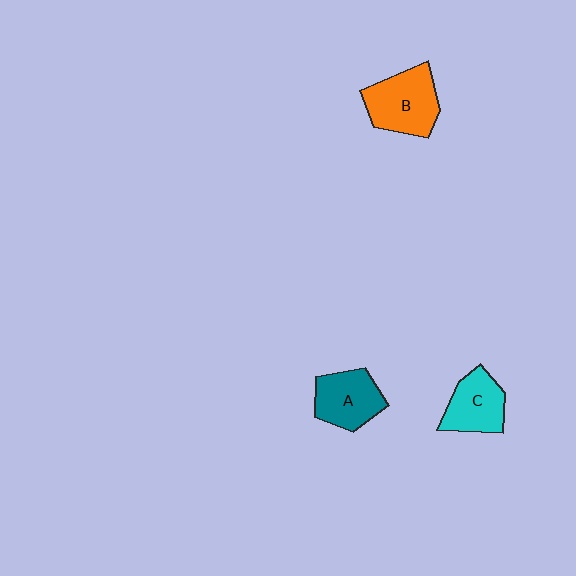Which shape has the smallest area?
Shape C (cyan).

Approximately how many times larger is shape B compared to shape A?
Approximately 1.2 times.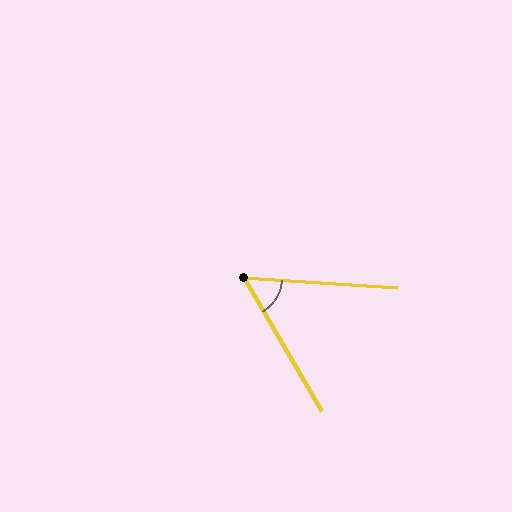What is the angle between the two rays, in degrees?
Approximately 56 degrees.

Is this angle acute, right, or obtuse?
It is acute.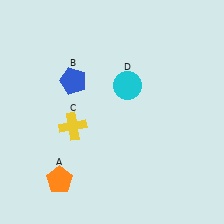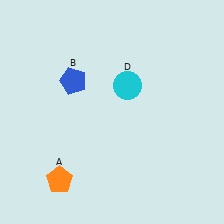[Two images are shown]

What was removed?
The yellow cross (C) was removed in Image 2.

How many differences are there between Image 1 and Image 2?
There is 1 difference between the two images.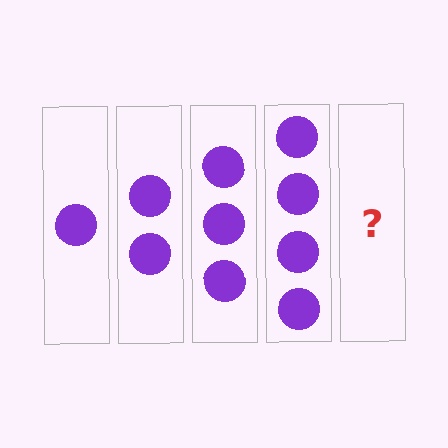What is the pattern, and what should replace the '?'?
The pattern is that each step adds one more circle. The '?' should be 5 circles.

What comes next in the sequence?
The next element should be 5 circles.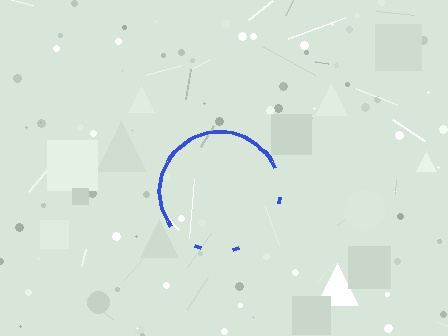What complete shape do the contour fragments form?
The contour fragments form a circle.